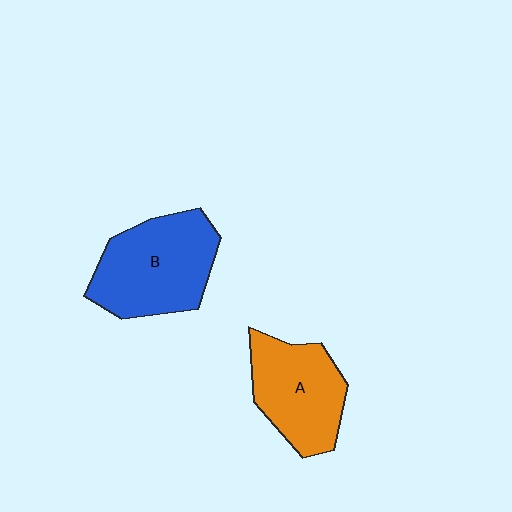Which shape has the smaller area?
Shape A (orange).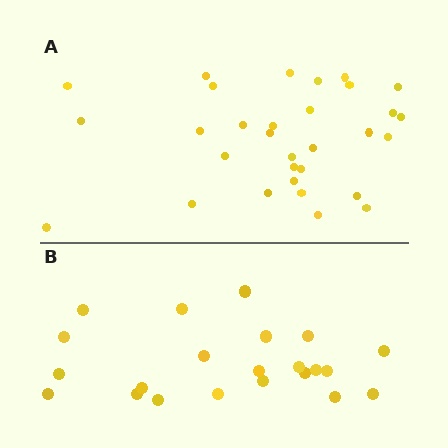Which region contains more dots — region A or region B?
Region A (the top region) has more dots.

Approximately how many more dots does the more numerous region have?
Region A has roughly 8 or so more dots than region B.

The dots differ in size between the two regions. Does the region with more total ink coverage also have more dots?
No. Region B has more total ink coverage because its dots are larger, but region A actually contains more individual dots. Total area can be misleading — the number of items is what matters here.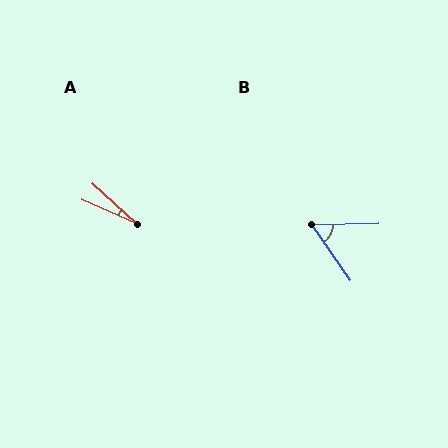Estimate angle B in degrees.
Approximately 57 degrees.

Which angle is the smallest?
A, at approximately 18 degrees.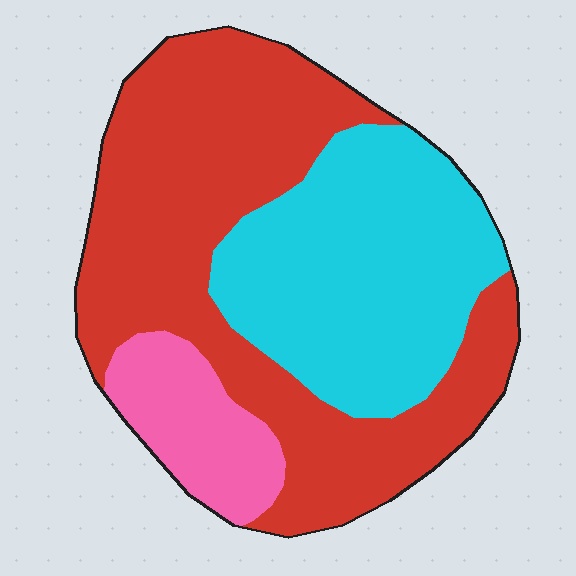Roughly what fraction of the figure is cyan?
Cyan takes up between a quarter and a half of the figure.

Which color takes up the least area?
Pink, at roughly 10%.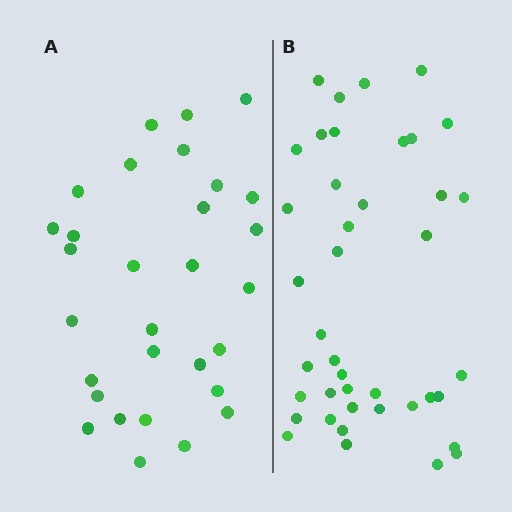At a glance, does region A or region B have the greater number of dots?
Region B (the right region) has more dots.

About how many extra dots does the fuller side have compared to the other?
Region B has roughly 12 or so more dots than region A.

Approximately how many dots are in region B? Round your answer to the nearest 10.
About 40 dots. (The exact count is 41, which rounds to 40.)